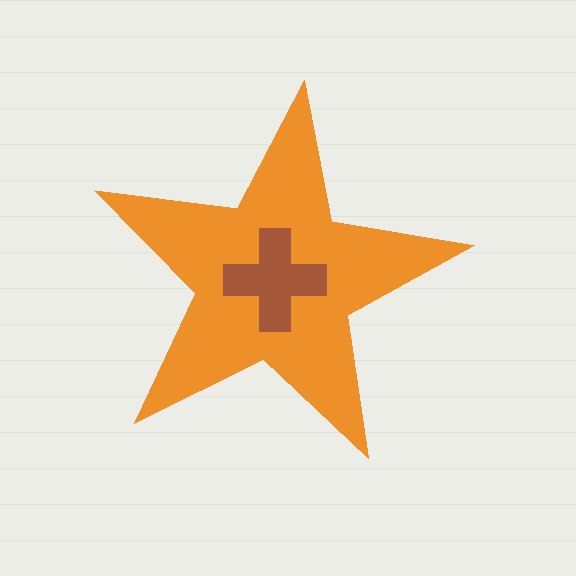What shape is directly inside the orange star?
The brown cross.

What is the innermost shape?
The brown cross.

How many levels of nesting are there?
2.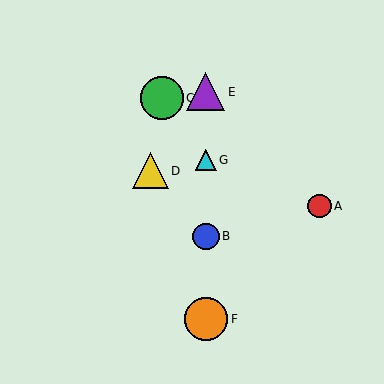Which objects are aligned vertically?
Objects B, E, F, G are aligned vertically.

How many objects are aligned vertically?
4 objects (B, E, F, G) are aligned vertically.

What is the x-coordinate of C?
Object C is at x≈162.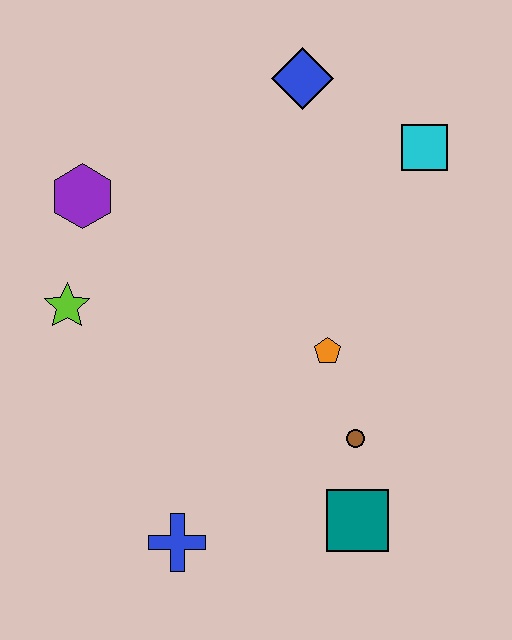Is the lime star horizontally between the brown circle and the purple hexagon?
No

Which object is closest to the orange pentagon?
The brown circle is closest to the orange pentagon.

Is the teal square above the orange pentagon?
No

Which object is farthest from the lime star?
The cyan square is farthest from the lime star.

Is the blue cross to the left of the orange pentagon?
Yes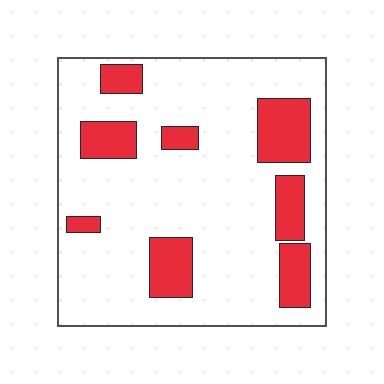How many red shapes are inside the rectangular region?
8.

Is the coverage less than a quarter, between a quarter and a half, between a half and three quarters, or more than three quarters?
Less than a quarter.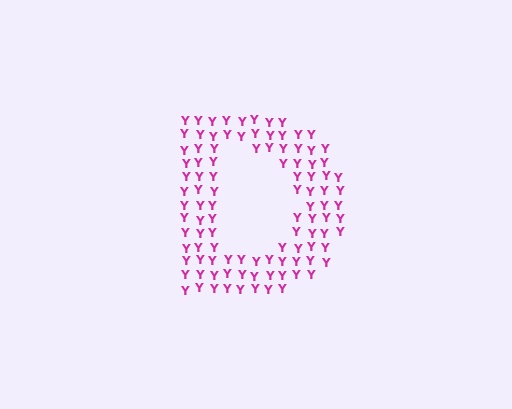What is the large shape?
The large shape is the letter D.